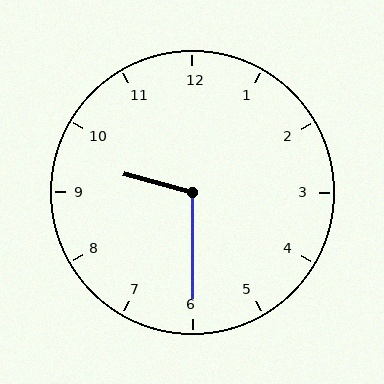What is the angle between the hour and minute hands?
Approximately 105 degrees.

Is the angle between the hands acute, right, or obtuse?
It is obtuse.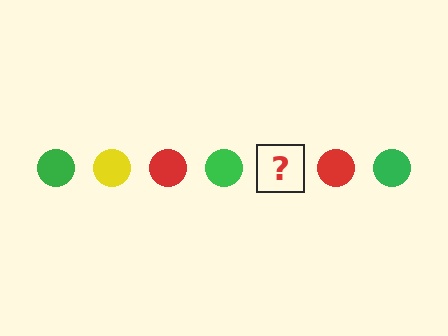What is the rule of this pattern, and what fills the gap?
The rule is that the pattern cycles through green, yellow, red circles. The gap should be filled with a yellow circle.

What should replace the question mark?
The question mark should be replaced with a yellow circle.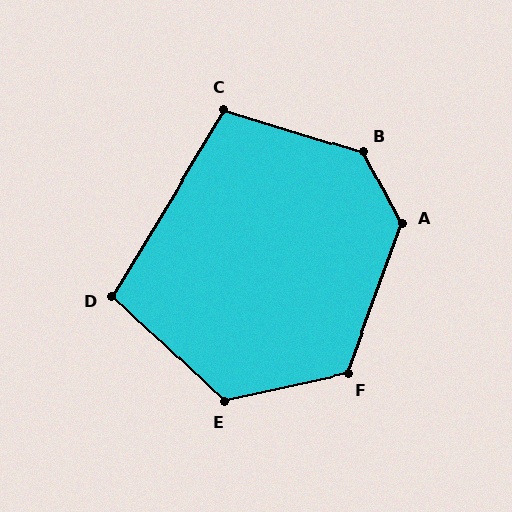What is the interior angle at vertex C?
Approximately 104 degrees (obtuse).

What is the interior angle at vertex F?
Approximately 123 degrees (obtuse).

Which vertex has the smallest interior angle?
D, at approximately 102 degrees.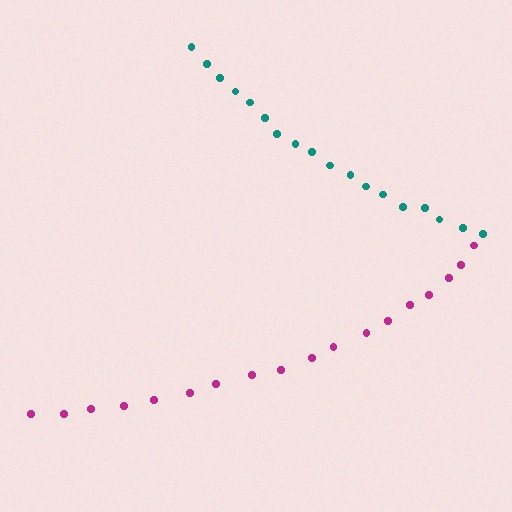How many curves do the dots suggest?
There are 2 distinct paths.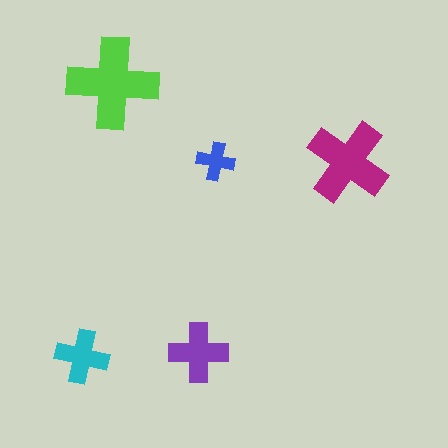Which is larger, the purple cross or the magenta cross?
The magenta one.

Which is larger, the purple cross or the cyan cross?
The purple one.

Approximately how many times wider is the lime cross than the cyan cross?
About 1.5 times wider.